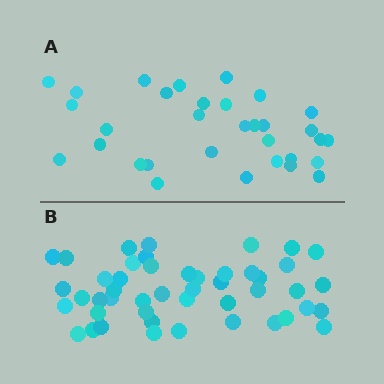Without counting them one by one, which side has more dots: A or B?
Region B (the bottom region) has more dots.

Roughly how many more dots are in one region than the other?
Region B has approximately 15 more dots than region A.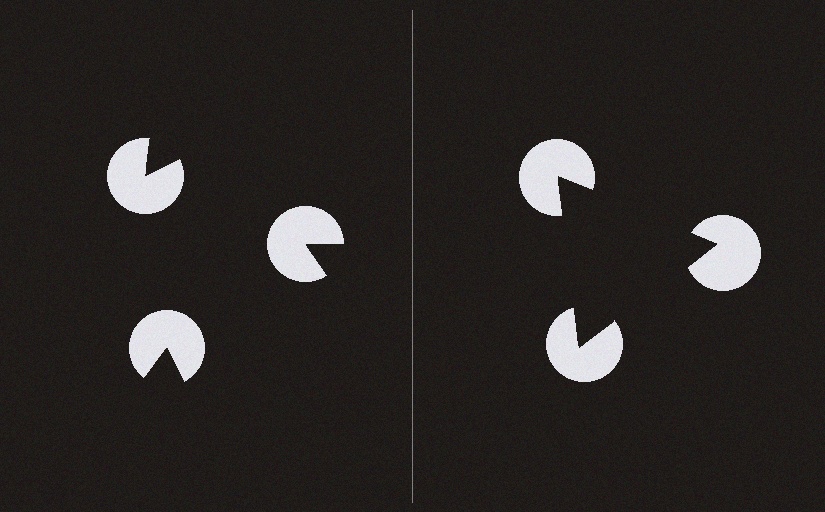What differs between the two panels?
The pac-man discs are positioned identically on both sides; only the wedge orientations differ. On the right they align to a triangle; on the left they are misaligned.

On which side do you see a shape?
An illusory triangle appears on the right side. On the left side the wedge cuts are rotated, so no coherent shape forms.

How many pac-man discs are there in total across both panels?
6 — 3 on each side.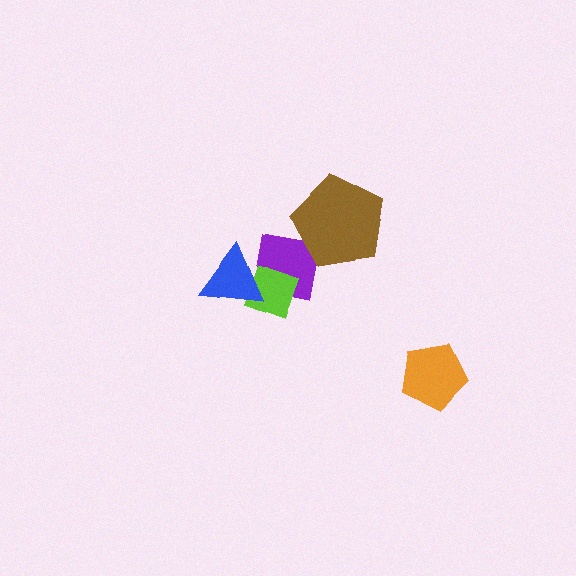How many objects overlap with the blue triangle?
2 objects overlap with the blue triangle.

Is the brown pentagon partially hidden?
No, no other shape covers it.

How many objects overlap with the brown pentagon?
1 object overlaps with the brown pentagon.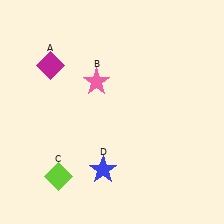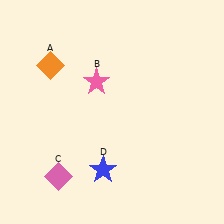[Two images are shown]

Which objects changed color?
A changed from magenta to orange. C changed from lime to pink.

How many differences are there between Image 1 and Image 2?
There are 2 differences between the two images.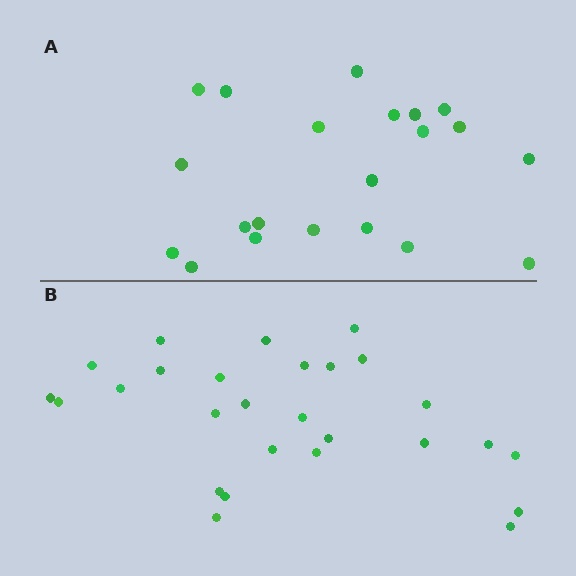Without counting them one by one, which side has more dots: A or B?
Region B (the bottom region) has more dots.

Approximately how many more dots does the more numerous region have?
Region B has about 6 more dots than region A.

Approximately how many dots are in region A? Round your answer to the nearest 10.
About 20 dots. (The exact count is 21, which rounds to 20.)